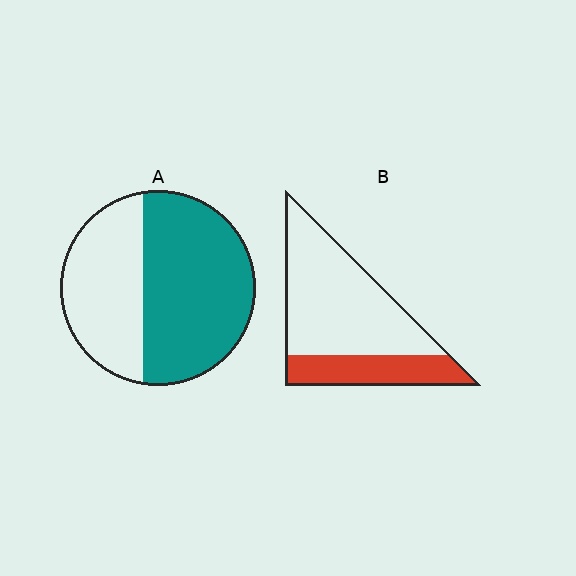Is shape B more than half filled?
No.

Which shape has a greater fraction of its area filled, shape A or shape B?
Shape A.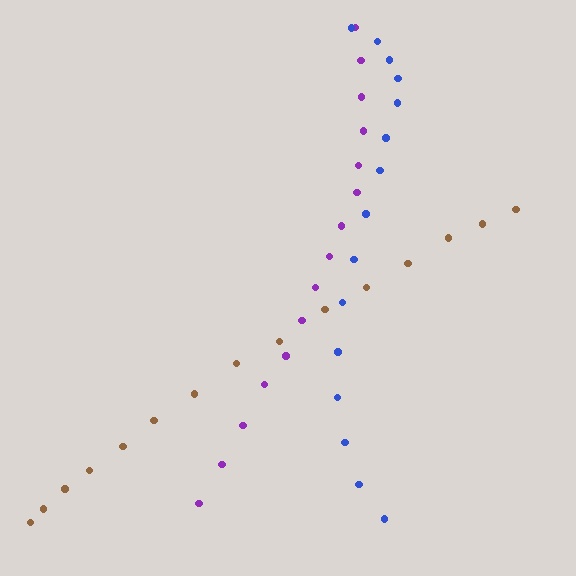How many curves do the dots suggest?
There are 3 distinct paths.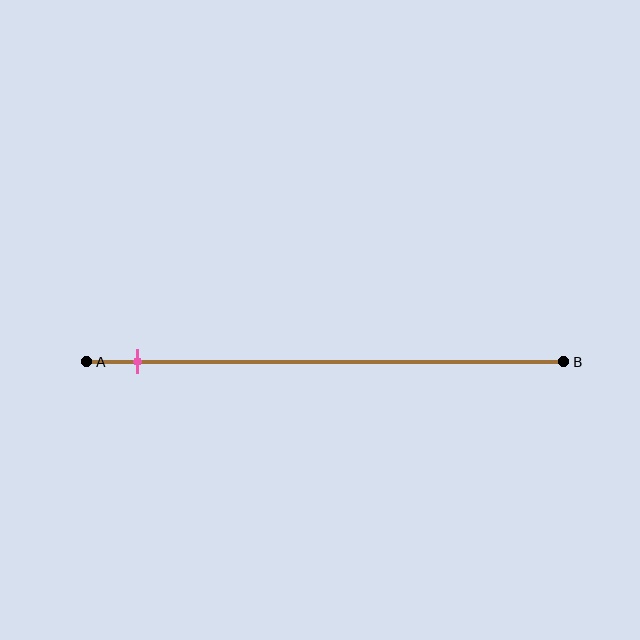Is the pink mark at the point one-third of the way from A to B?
No, the mark is at about 10% from A, not at the 33% one-third point.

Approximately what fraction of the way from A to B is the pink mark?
The pink mark is approximately 10% of the way from A to B.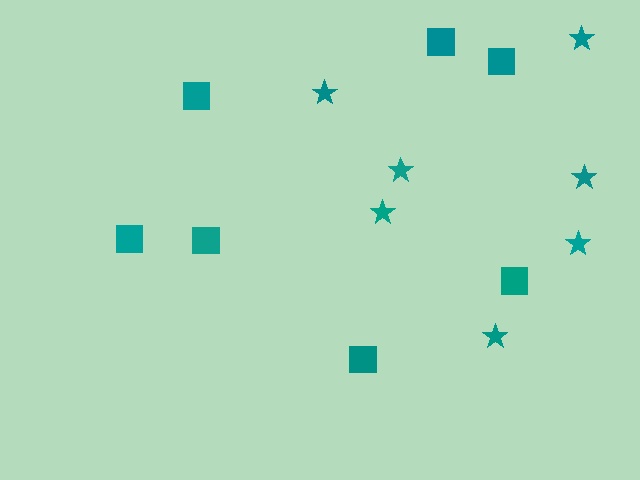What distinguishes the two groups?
There are 2 groups: one group of squares (7) and one group of stars (7).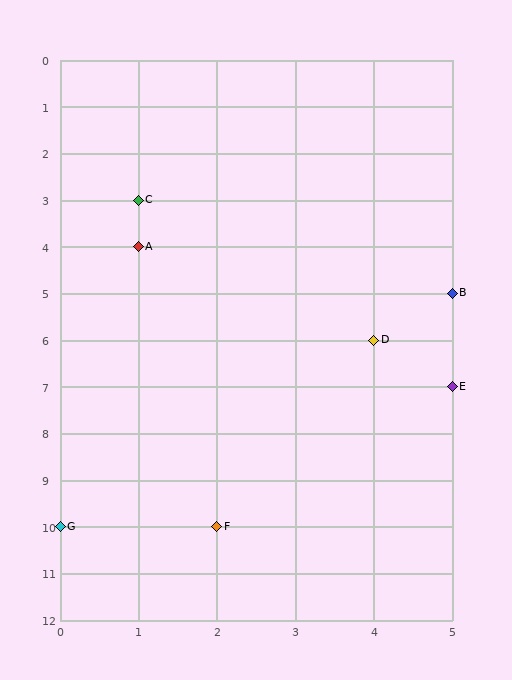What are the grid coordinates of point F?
Point F is at grid coordinates (2, 10).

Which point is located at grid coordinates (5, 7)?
Point E is at (5, 7).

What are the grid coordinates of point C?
Point C is at grid coordinates (1, 3).